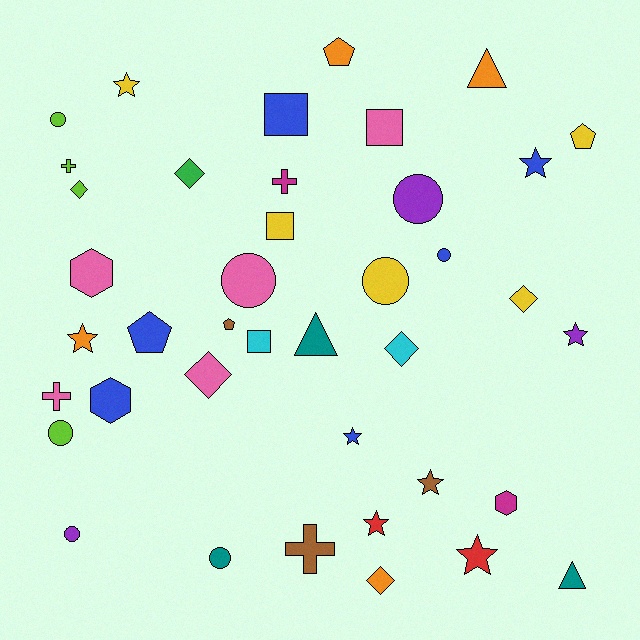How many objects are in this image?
There are 40 objects.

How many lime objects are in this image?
There are 4 lime objects.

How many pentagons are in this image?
There are 4 pentagons.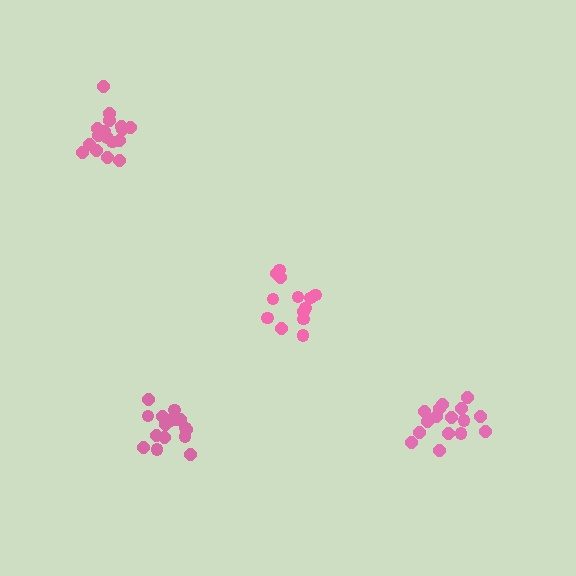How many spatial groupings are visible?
There are 4 spatial groupings.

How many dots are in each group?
Group 1: 17 dots, Group 2: 16 dots, Group 3: 13 dots, Group 4: 18 dots (64 total).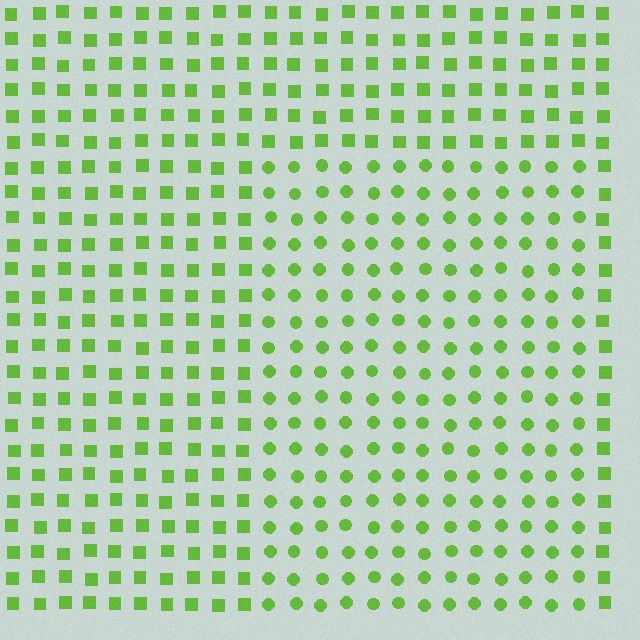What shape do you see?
I see a rectangle.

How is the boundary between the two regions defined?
The boundary is defined by a change in element shape: circles inside vs. squares outside. All elements share the same color and spacing.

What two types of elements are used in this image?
The image uses circles inside the rectangle region and squares outside it.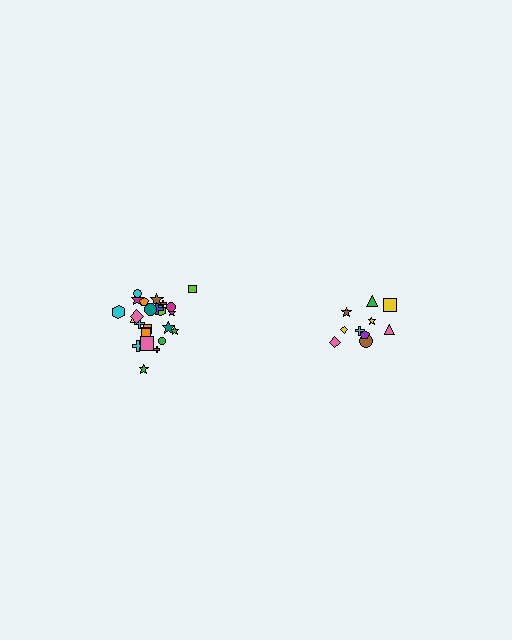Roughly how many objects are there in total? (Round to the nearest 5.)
Roughly 35 objects in total.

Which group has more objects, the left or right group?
The left group.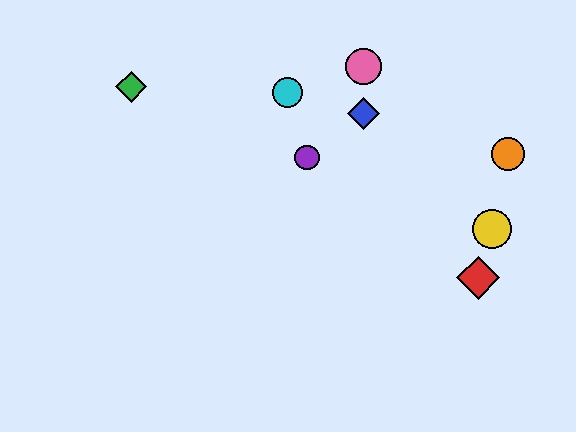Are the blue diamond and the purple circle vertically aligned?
No, the blue diamond is at x≈363 and the purple circle is at x≈307.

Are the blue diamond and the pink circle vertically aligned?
Yes, both are at x≈363.